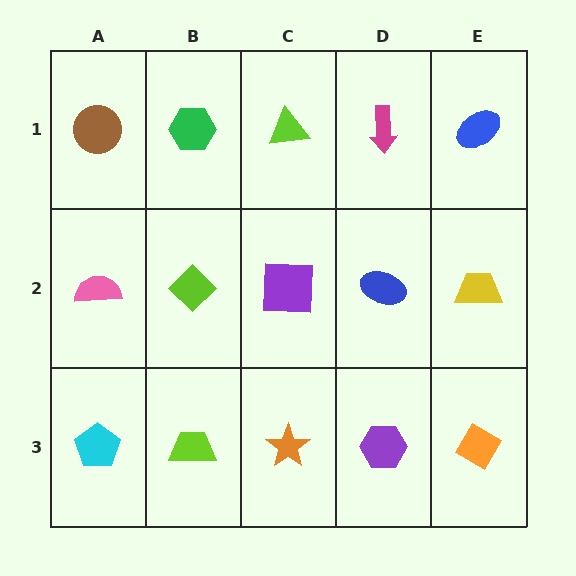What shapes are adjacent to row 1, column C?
A purple square (row 2, column C), a green hexagon (row 1, column B), a magenta arrow (row 1, column D).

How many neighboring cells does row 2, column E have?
3.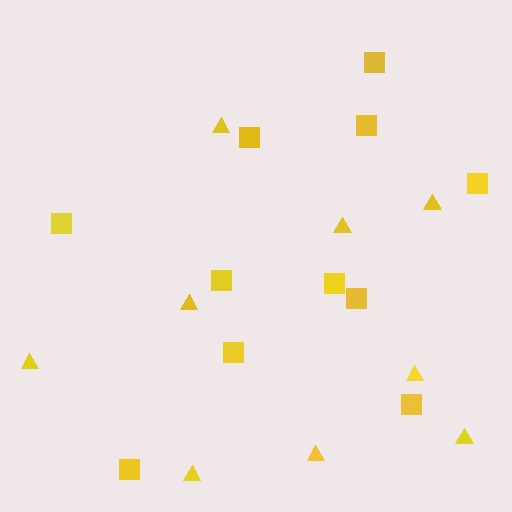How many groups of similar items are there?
There are 2 groups: one group of triangles (9) and one group of squares (11).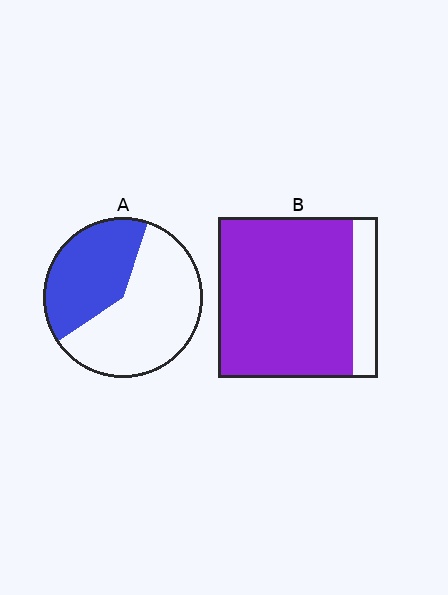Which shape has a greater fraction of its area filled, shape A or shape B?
Shape B.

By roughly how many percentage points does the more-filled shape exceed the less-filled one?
By roughly 45 percentage points (B over A).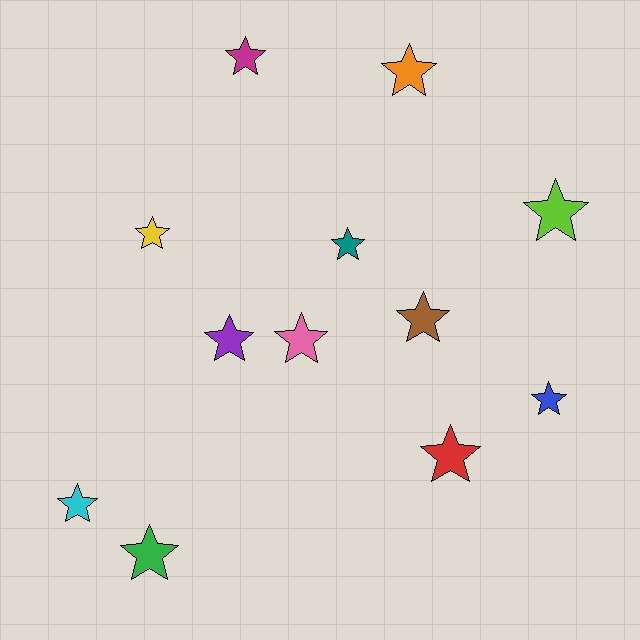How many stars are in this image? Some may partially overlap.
There are 12 stars.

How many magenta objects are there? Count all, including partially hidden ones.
There is 1 magenta object.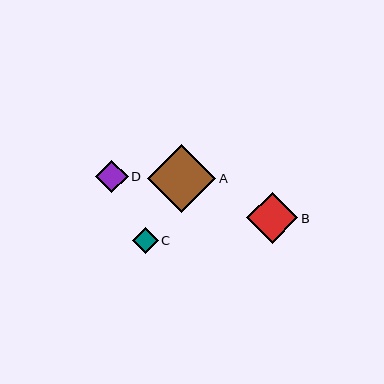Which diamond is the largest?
Diamond A is the largest with a size of approximately 69 pixels.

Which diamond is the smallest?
Diamond C is the smallest with a size of approximately 26 pixels.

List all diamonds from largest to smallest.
From largest to smallest: A, B, D, C.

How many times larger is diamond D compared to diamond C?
Diamond D is approximately 1.3 times the size of diamond C.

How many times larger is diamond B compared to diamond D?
Diamond B is approximately 1.6 times the size of diamond D.